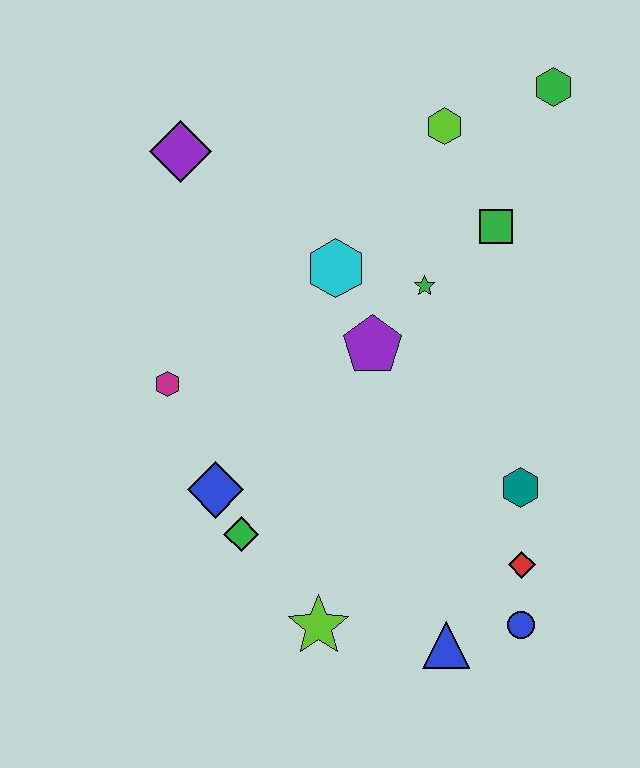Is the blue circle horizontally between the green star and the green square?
No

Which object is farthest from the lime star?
The green hexagon is farthest from the lime star.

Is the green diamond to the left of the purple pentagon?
Yes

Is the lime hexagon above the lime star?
Yes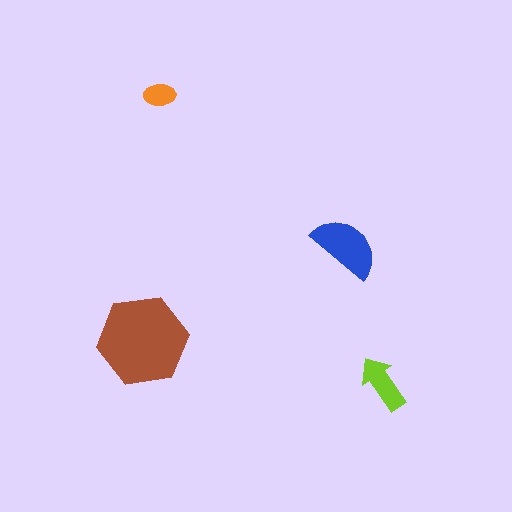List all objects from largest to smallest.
The brown hexagon, the blue semicircle, the lime arrow, the orange ellipse.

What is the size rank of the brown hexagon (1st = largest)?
1st.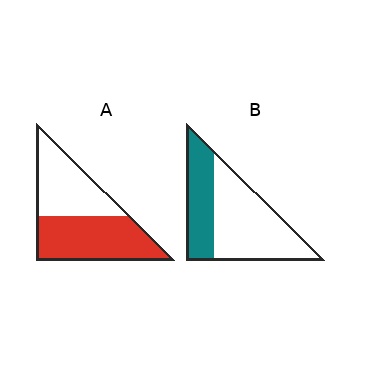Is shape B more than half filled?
No.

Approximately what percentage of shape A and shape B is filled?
A is approximately 55% and B is approximately 35%.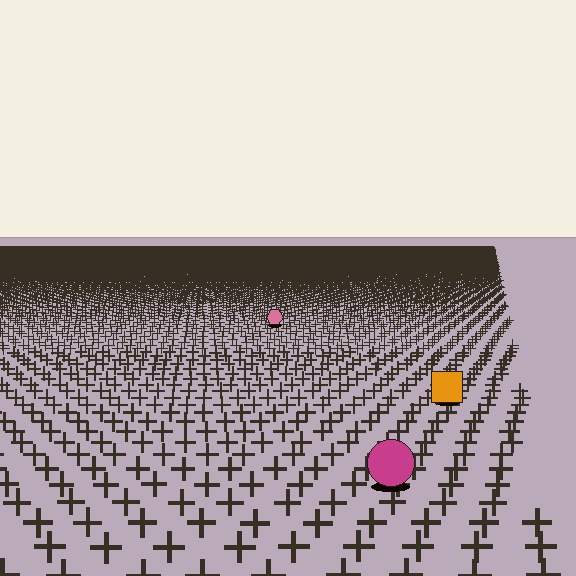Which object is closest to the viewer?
The magenta circle is closest. The texture marks near it are larger and more spread out.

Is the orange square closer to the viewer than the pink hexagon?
Yes. The orange square is closer — you can tell from the texture gradient: the ground texture is coarser near it.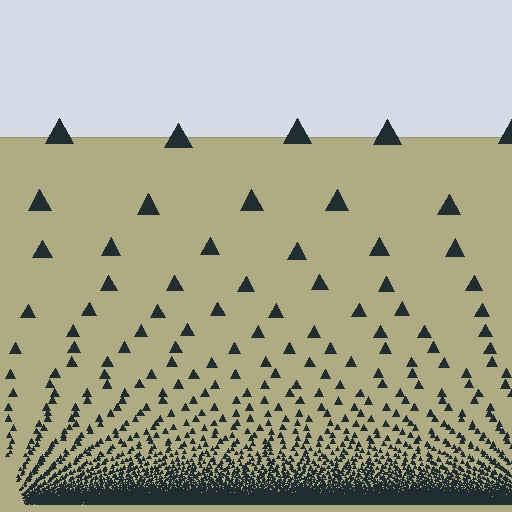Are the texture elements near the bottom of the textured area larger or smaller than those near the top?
Smaller. The gradient is inverted — elements near the bottom are smaller and denser.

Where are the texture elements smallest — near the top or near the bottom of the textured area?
Near the bottom.